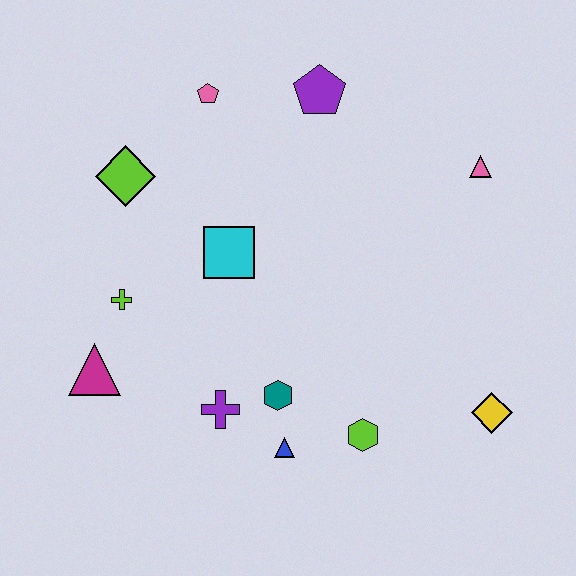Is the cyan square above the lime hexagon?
Yes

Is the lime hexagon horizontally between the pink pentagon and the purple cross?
No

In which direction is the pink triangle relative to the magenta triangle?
The pink triangle is to the right of the magenta triangle.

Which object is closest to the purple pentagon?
The pink pentagon is closest to the purple pentagon.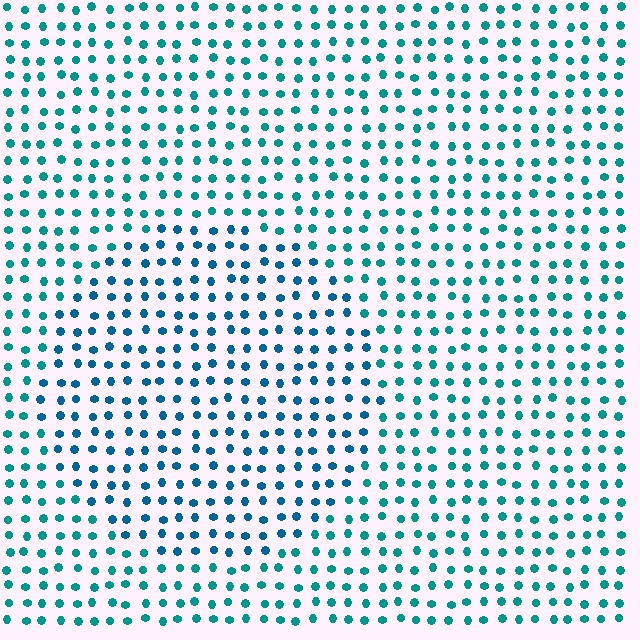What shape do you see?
I see a circle.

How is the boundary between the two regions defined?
The boundary is defined purely by a slight shift in hue (about 24 degrees). Spacing, size, and orientation are identical on both sides.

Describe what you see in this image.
The image is filled with small teal elements in a uniform arrangement. A circle-shaped region is visible where the elements are tinted to a slightly different hue, forming a subtle color boundary.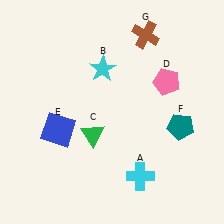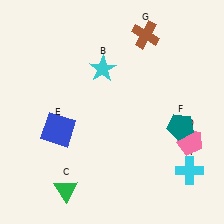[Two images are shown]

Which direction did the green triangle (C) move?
The green triangle (C) moved down.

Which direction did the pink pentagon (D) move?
The pink pentagon (D) moved down.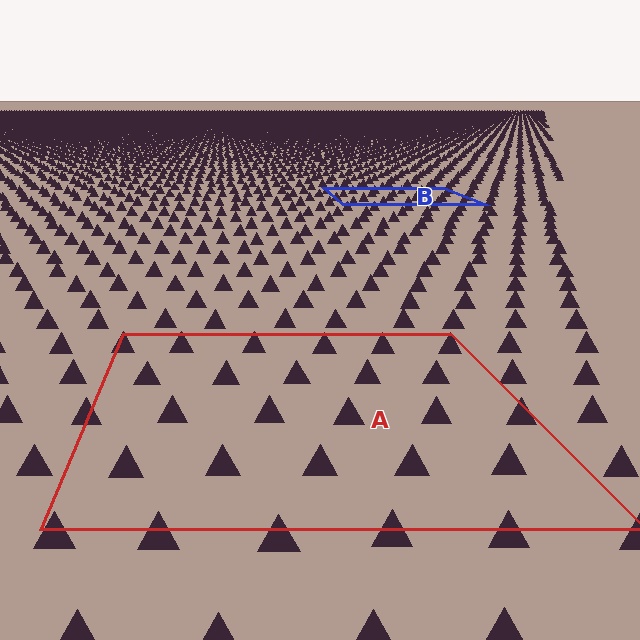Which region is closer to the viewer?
Region A is closer. The texture elements there are larger and more spread out.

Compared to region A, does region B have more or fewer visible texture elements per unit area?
Region B has more texture elements per unit area — they are packed more densely because it is farther away.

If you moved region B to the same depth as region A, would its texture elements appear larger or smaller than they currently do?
They would appear larger. At a closer depth, the same texture elements are projected at a bigger on-screen size.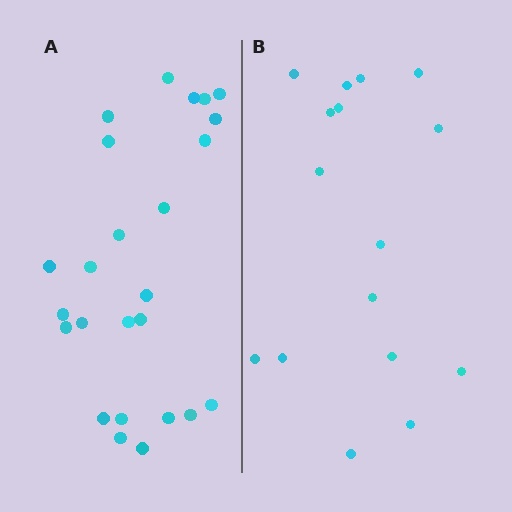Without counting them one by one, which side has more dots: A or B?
Region A (the left region) has more dots.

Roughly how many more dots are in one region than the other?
Region A has roughly 8 or so more dots than region B.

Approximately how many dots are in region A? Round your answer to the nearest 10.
About 20 dots. (The exact count is 25, which rounds to 20.)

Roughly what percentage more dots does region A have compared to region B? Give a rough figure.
About 55% more.